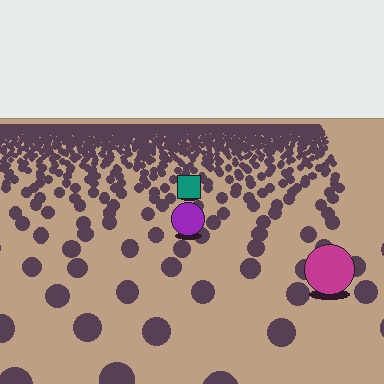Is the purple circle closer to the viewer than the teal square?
Yes. The purple circle is closer — you can tell from the texture gradient: the ground texture is coarser near it.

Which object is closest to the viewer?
The magenta circle is closest. The texture marks near it are larger and more spread out.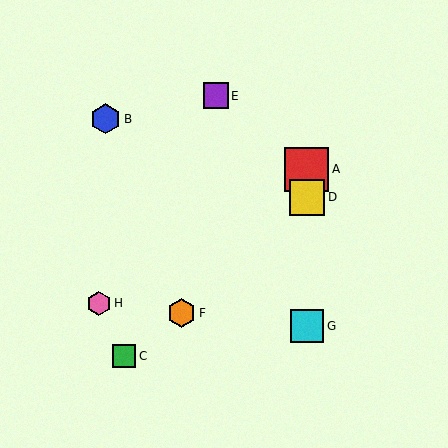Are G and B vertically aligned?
No, G is at x≈307 and B is at x≈106.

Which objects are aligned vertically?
Objects A, D, G are aligned vertically.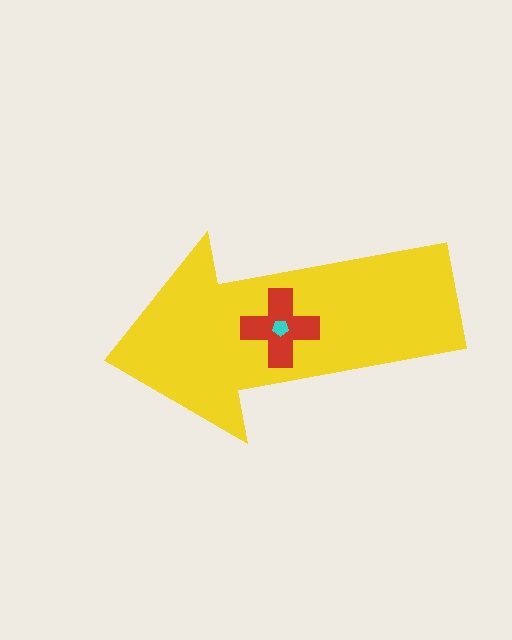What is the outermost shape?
The yellow arrow.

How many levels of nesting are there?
3.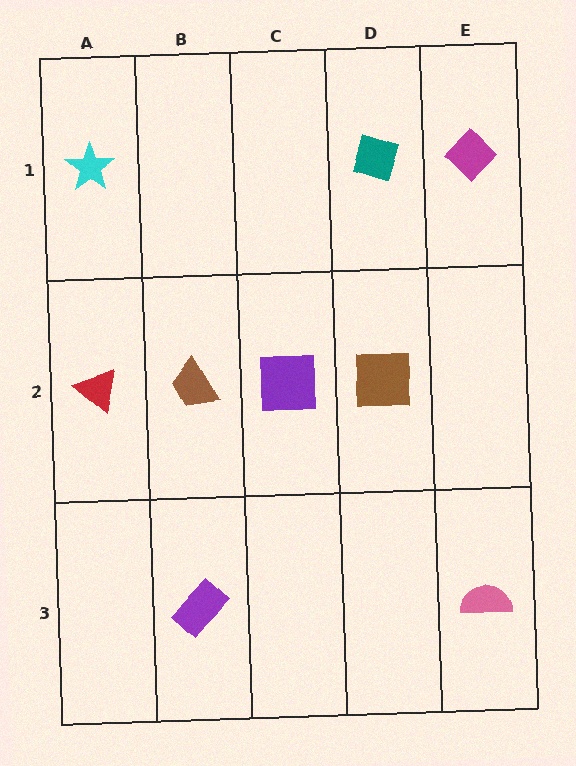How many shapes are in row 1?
3 shapes.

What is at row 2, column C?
A purple square.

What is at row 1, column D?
A teal diamond.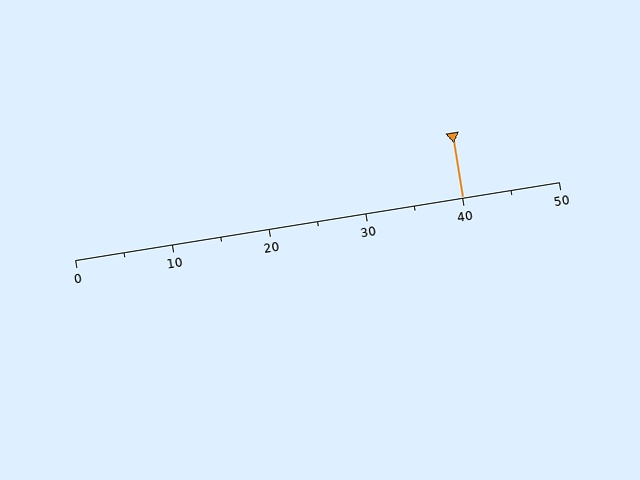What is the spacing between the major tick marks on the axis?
The major ticks are spaced 10 apart.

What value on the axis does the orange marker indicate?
The marker indicates approximately 40.